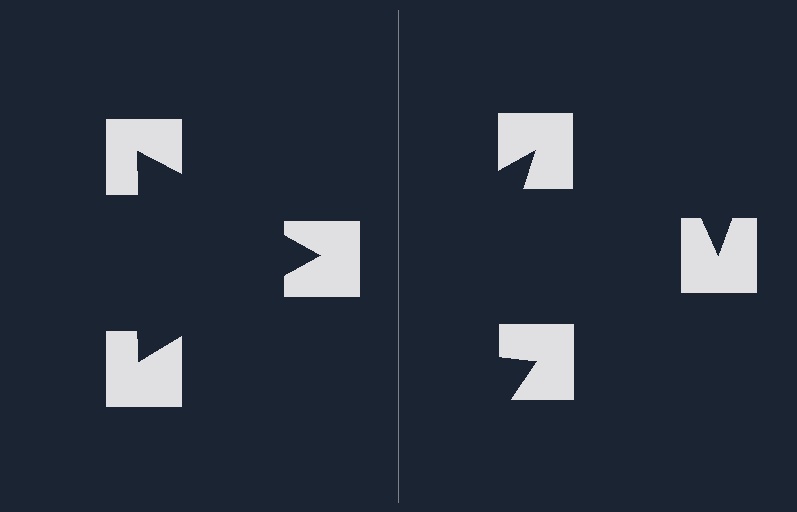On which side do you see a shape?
An illusory triangle appears on the left side. On the right side the wedge cuts are rotated, so no coherent shape forms.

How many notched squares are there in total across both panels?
6 — 3 on each side.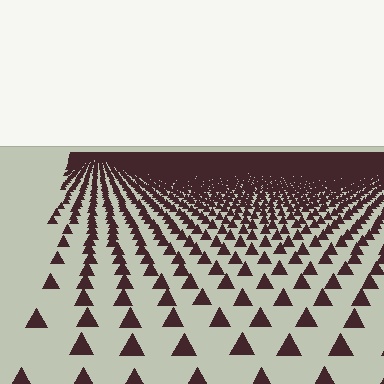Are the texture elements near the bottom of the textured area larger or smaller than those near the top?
Larger. Near the bottom, elements are closer to the viewer and appear at a bigger on-screen size.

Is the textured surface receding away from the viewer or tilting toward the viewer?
The surface is receding away from the viewer. Texture elements get smaller and denser toward the top.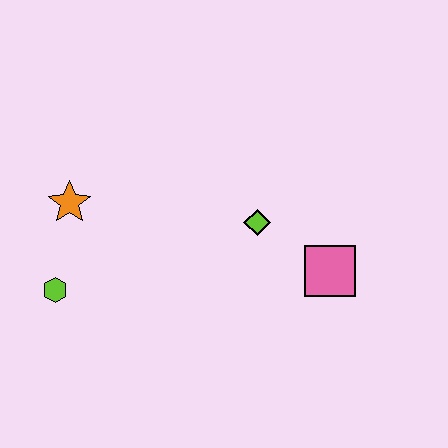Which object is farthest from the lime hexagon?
The pink square is farthest from the lime hexagon.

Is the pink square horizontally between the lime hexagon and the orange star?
No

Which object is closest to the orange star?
The lime hexagon is closest to the orange star.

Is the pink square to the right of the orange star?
Yes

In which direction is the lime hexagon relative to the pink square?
The lime hexagon is to the left of the pink square.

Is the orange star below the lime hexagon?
No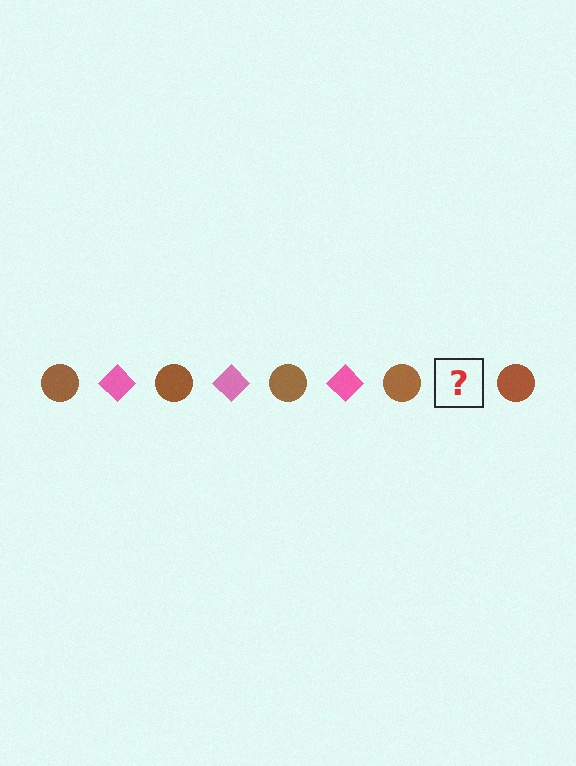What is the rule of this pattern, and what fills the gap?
The rule is that the pattern alternates between brown circle and pink diamond. The gap should be filled with a pink diamond.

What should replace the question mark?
The question mark should be replaced with a pink diamond.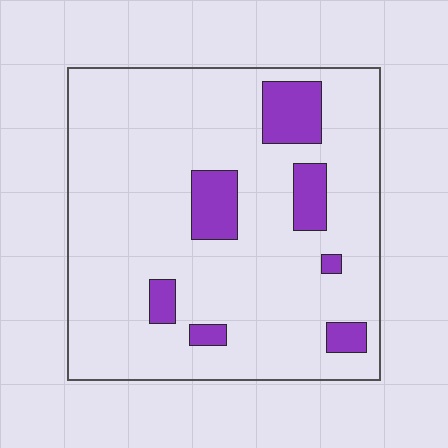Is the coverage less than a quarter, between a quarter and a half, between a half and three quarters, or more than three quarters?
Less than a quarter.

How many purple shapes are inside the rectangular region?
7.